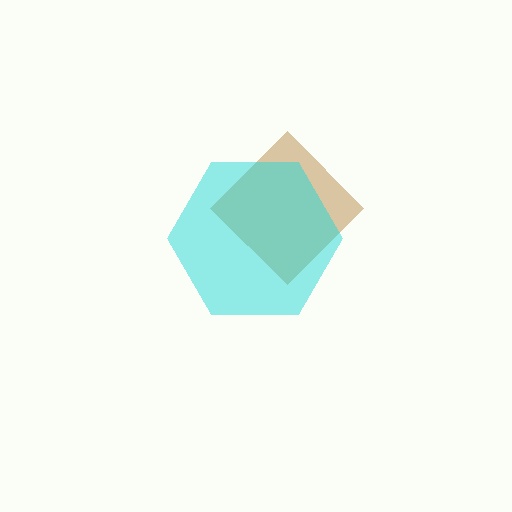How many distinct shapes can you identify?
There are 2 distinct shapes: a brown diamond, a cyan hexagon.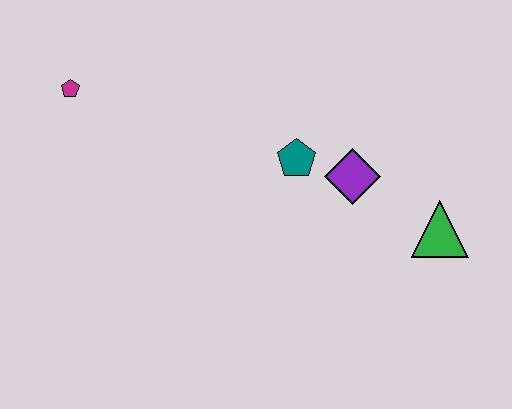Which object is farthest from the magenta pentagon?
The green triangle is farthest from the magenta pentagon.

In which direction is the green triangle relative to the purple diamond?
The green triangle is to the right of the purple diamond.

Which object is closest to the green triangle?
The purple diamond is closest to the green triangle.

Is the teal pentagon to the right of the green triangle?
No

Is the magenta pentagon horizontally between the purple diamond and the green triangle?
No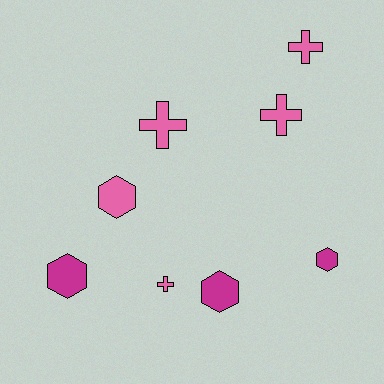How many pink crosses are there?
There are 4 pink crosses.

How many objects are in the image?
There are 8 objects.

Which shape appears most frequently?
Cross, with 4 objects.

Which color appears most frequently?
Pink, with 5 objects.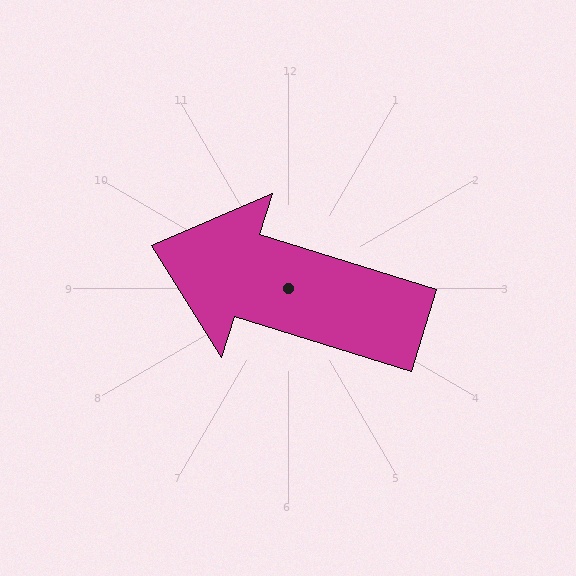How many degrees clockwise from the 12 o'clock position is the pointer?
Approximately 287 degrees.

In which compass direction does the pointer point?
West.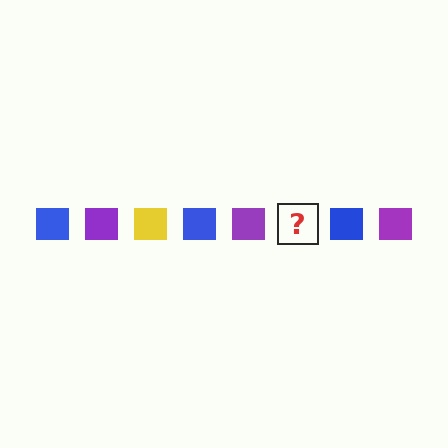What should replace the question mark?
The question mark should be replaced with a yellow square.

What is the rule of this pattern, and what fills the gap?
The rule is that the pattern cycles through blue, purple, yellow squares. The gap should be filled with a yellow square.